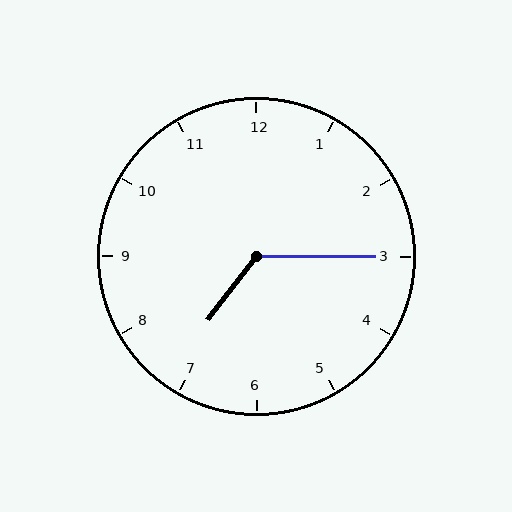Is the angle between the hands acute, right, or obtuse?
It is obtuse.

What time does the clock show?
7:15.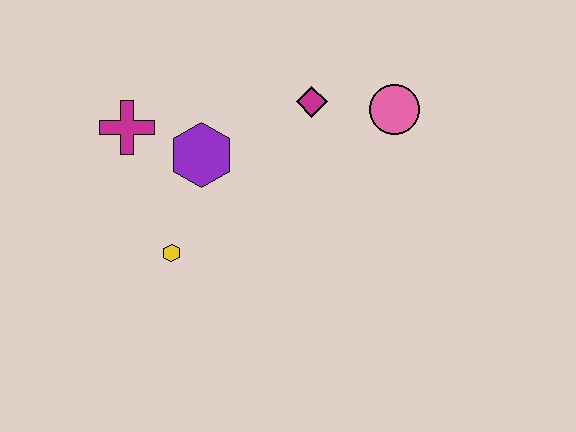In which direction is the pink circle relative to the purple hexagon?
The pink circle is to the right of the purple hexagon.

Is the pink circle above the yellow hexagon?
Yes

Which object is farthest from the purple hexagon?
The pink circle is farthest from the purple hexagon.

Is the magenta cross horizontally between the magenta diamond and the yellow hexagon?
No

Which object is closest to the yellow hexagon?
The purple hexagon is closest to the yellow hexagon.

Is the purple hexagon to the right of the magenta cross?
Yes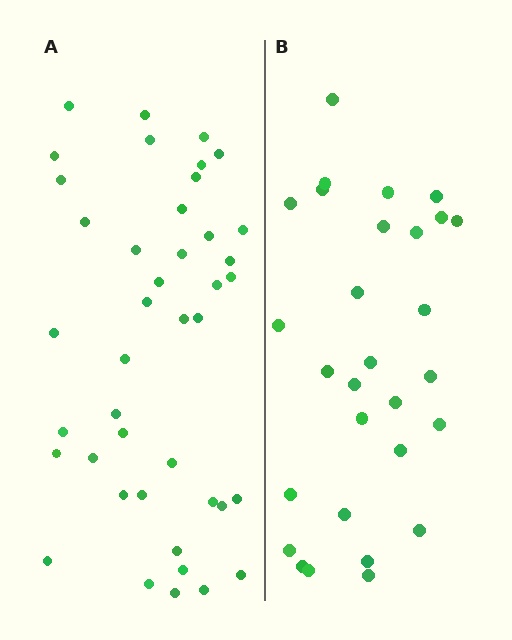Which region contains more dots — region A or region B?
Region A (the left region) has more dots.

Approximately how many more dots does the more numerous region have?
Region A has approximately 15 more dots than region B.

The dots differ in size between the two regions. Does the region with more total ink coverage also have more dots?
No. Region B has more total ink coverage because its dots are larger, but region A actually contains more individual dots. Total area can be misleading — the number of items is what matters here.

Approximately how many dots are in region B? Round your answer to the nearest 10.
About 30 dots. (The exact count is 29, which rounds to 30.)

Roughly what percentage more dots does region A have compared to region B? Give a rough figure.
About 45% more.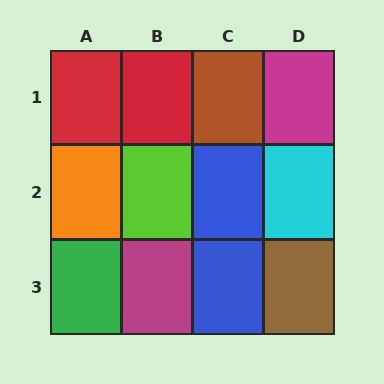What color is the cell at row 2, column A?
Orange.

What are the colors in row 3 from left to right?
Green, magenta, blue, brown.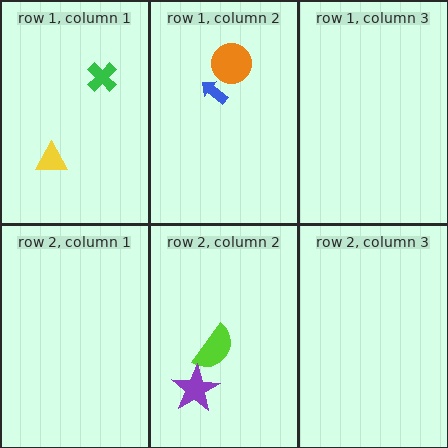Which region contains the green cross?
The row 1, column 1 region.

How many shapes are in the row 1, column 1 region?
2.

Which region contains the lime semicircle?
The row 2, column 2 region.